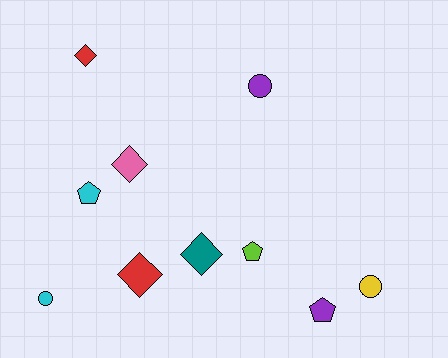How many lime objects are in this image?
There is 1 lime object.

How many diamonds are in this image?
There are 4 diamonds.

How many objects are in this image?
There are 10 objects.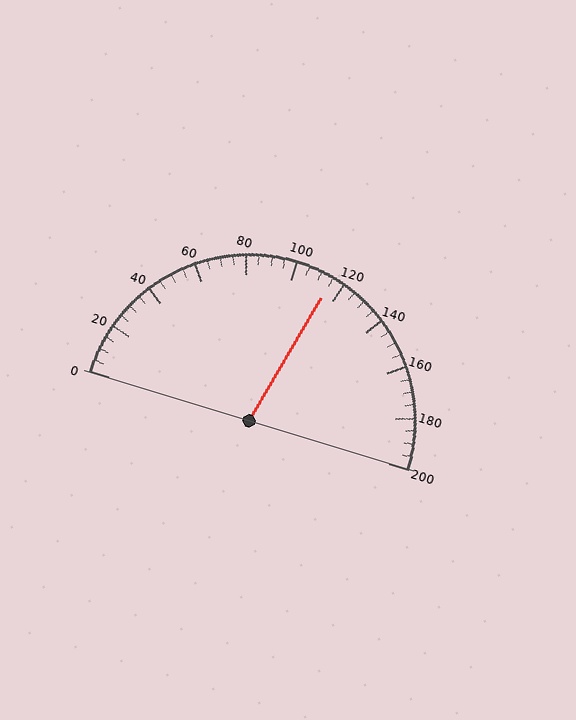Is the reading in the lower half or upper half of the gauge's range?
The reading is in the upper half of the range (0 to 200).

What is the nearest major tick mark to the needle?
The nearest major tick mark is 120.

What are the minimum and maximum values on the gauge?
The gauge ranges from 0 to 200.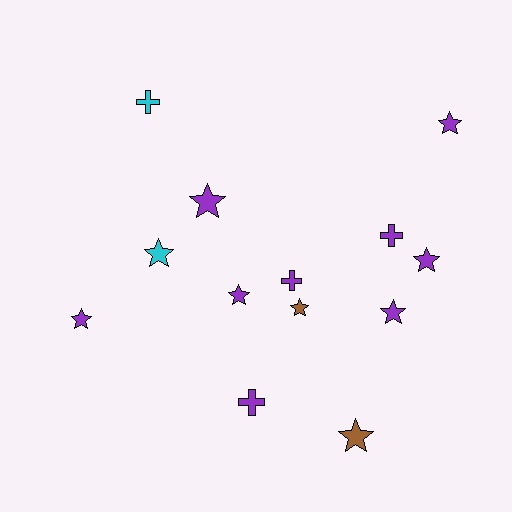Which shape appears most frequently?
Star, with 9 objects.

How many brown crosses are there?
There are no brown crosses.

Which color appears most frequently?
Purple, with 9 objects.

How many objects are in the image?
There are 13 objects.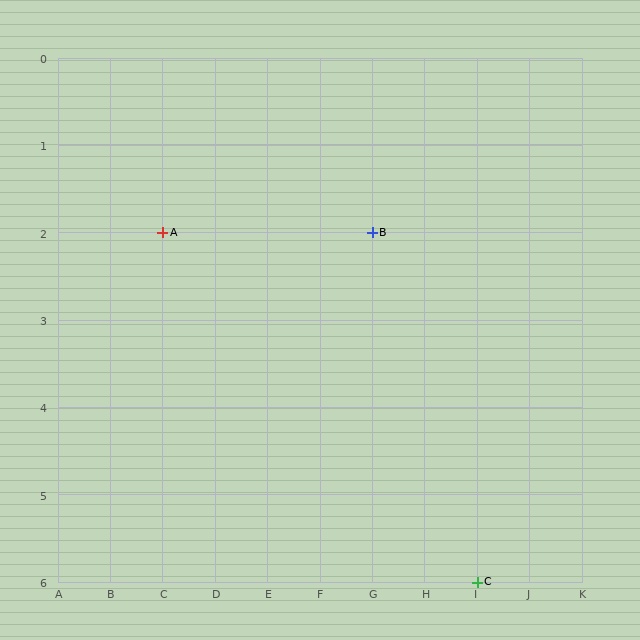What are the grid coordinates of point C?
Point C is at grid coordinates (I, 6).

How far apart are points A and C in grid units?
Points A and C are 6 columns and 4 rows apart (about 7.2 grid units diagonally).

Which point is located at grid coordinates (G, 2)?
Point B is at (G, 2).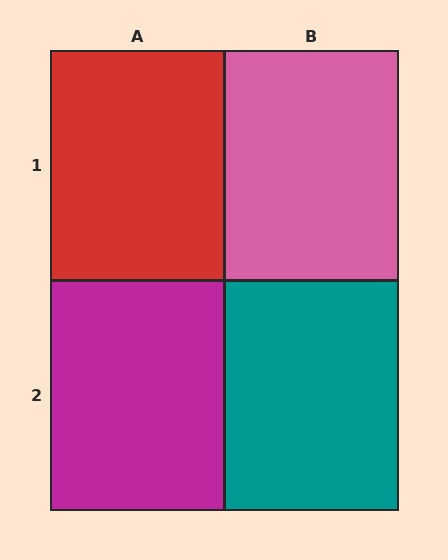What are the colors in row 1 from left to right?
Red, pink.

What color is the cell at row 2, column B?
Teal.